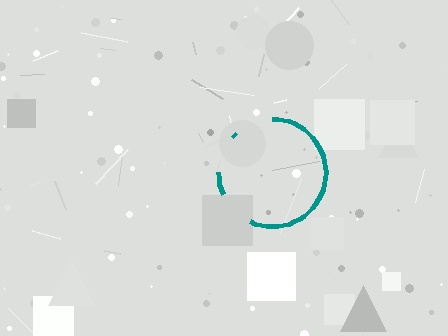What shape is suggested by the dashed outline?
The dashed outline suggests a circle.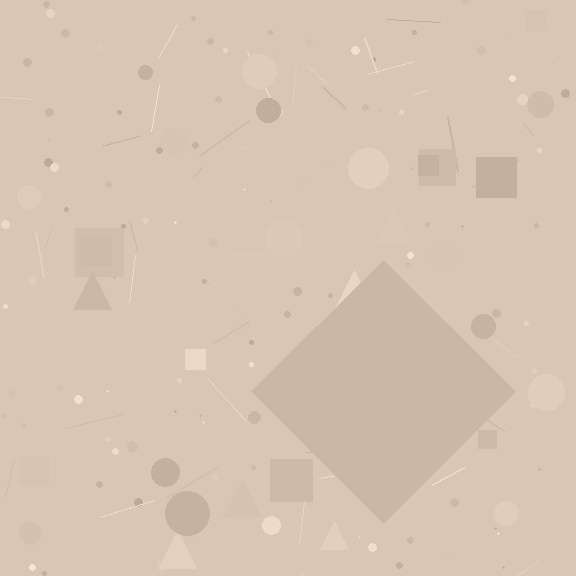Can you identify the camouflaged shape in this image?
The camouflaged shape is a diamond.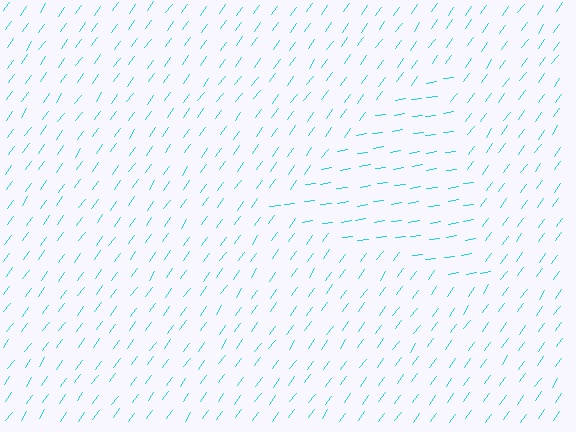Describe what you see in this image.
The image is filled with small cyan line segments. A triangle region in the image has lines oriented differently from the surrounding lines, creating a visible texture boundary.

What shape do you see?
I see a triangle.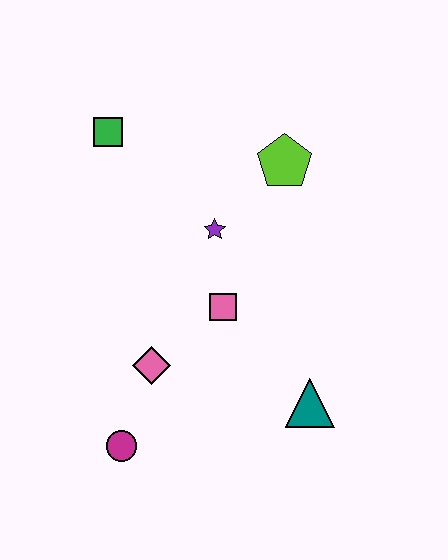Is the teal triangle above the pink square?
No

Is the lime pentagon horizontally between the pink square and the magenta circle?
No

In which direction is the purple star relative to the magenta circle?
The purple star is above the magenta circle.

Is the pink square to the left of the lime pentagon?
Yes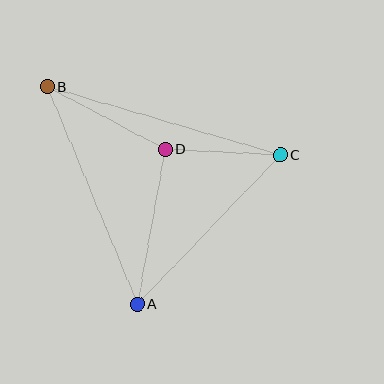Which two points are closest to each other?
Points C and D are closest to each other.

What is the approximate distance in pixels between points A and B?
The distance between A and B is approximately 236 pixels.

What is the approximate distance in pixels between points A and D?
The distance between A and D is approximately 157 pixels.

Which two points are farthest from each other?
Points B and C are farthest from each other.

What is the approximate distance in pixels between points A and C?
The distance between A and C is approximately 207 pixels.